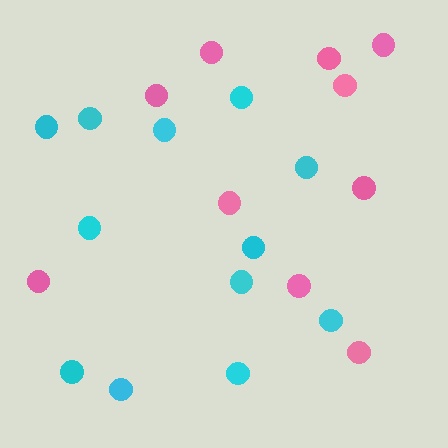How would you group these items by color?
There are 2 groups: one group of pink circles (10) and one group of cyan circles (12).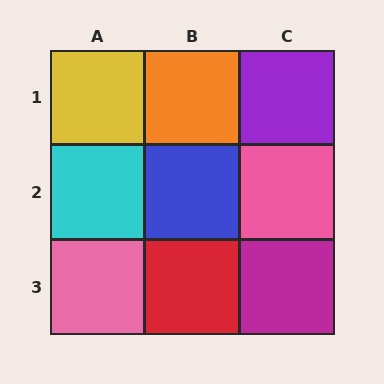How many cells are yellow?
1 cell is yellow.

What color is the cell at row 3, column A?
Pink.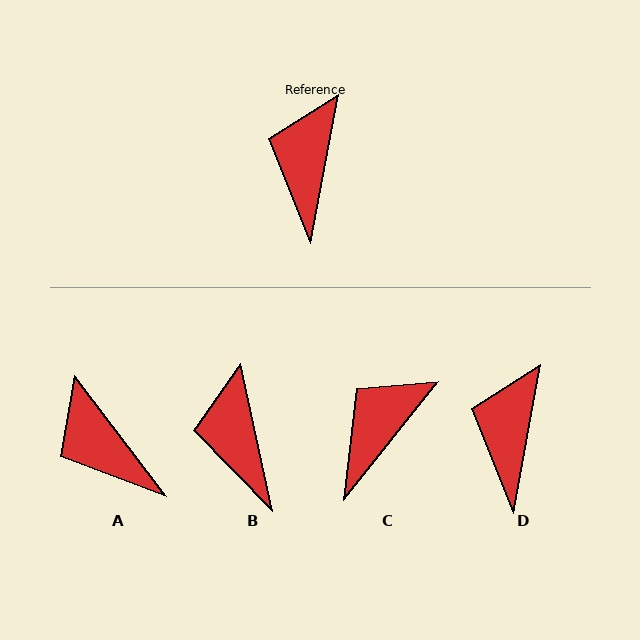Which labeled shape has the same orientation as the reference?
D.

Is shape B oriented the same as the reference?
No, it is off by about 23 degrees.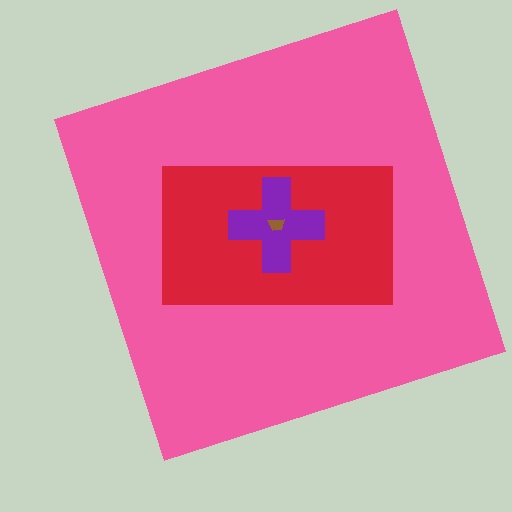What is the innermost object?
The brown trapezoid.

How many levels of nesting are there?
4.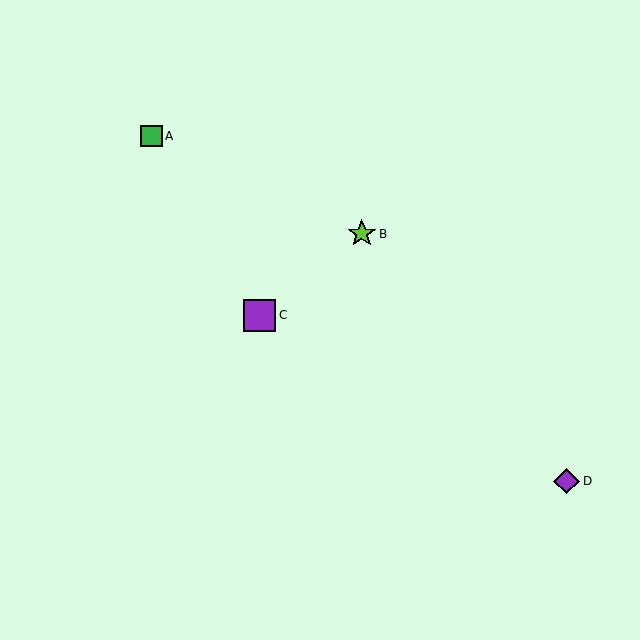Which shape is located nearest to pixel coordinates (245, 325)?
The purple square (labeled C) at (260, 315) is nearest to that location.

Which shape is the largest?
The purple square (labeled C) is the largest.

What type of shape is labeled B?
Shape B is a lime star.